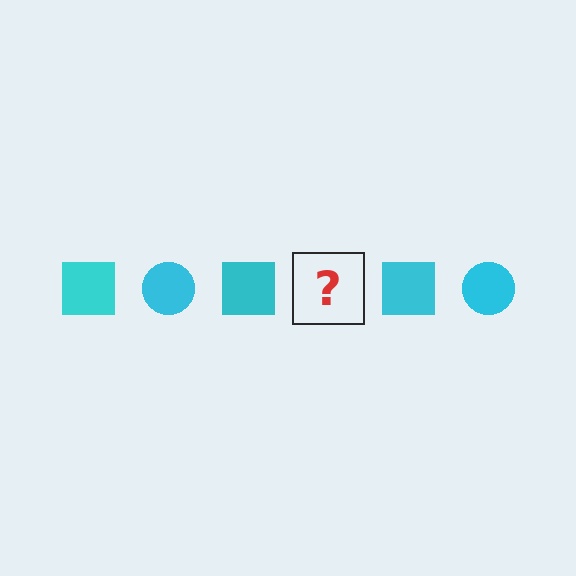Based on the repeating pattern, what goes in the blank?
The blank should be a cyan circle.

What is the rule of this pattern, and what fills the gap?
The rule is that the pattern cycles through square, circle shapes in cyan. The gap should be filled with a cyan circle.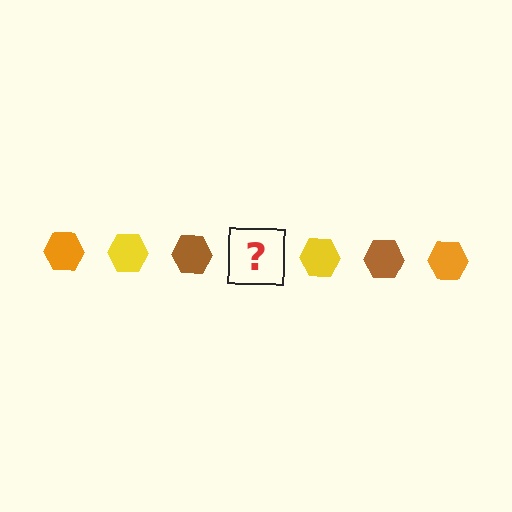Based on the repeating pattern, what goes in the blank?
The blank should be an orange hexagon.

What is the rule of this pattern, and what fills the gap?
The rule is that the pattern cycles through orange, yellow, brown hexagons. The gap should be filled with an orange hexagon.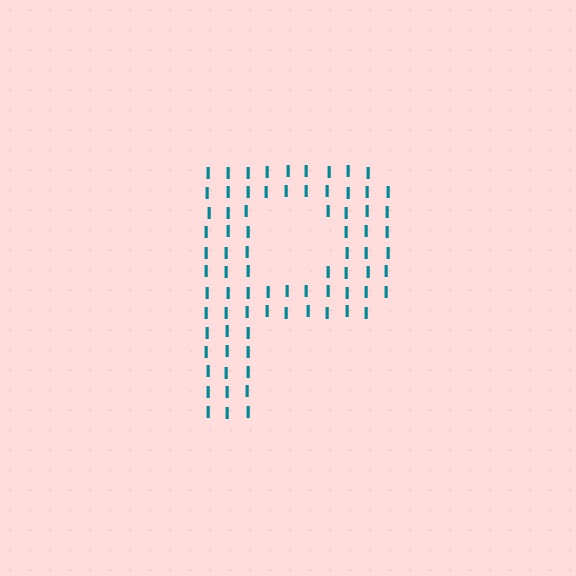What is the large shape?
The large shape is the letter P.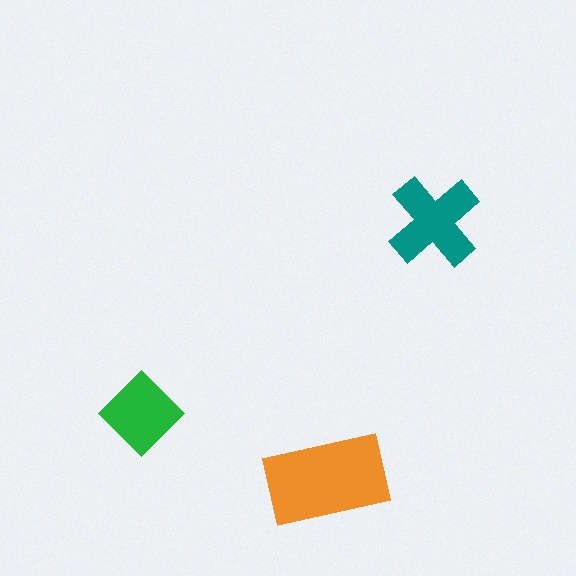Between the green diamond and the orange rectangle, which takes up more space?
The orange rectangle.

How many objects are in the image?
There are 3 objects in the image.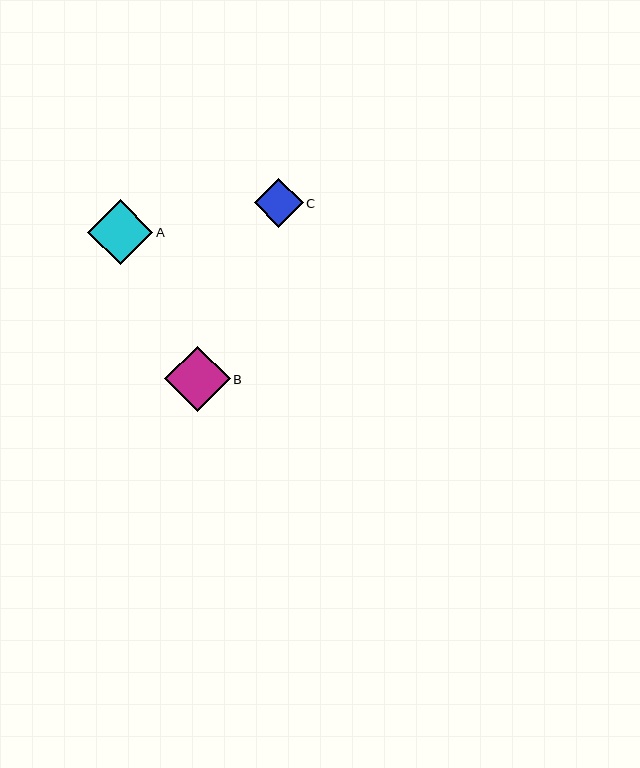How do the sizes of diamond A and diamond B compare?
Diamond A and diamond B are approximately the same size.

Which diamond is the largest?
Diamond A is the largest with a size of approximately 65 pixels.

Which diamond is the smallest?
Diamond C is the smallest with a size of approximately 49 pixels.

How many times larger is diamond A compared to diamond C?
Diamond A is approximately 1.3 times the size of diamond C.